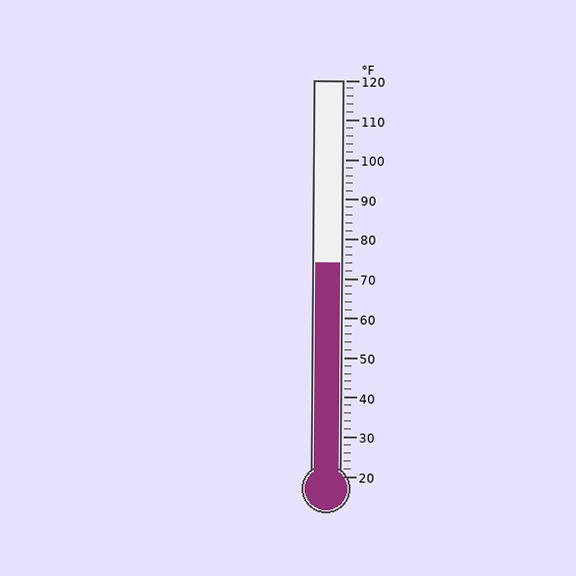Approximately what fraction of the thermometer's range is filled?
The thermometer is filled to approximately 55% of its range.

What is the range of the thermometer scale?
The thermometer scale ranges from 20°F to 120°F.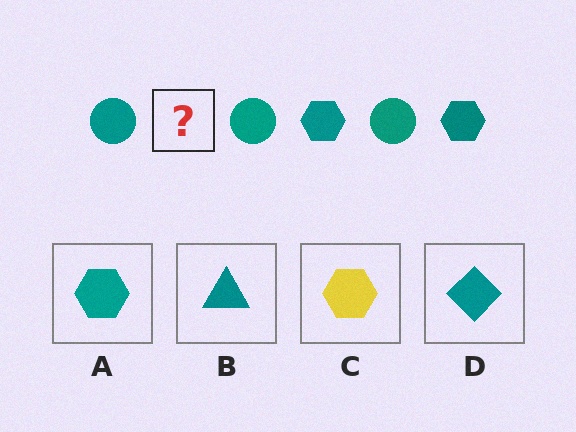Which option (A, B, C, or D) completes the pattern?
A.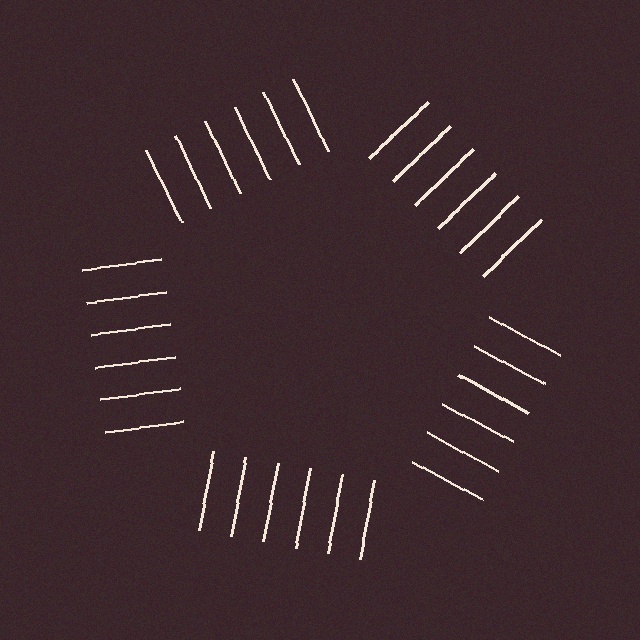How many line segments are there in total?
30 — 6 along each of the 5 edges.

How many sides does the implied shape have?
5 sides — the line-ends trace a pentagon.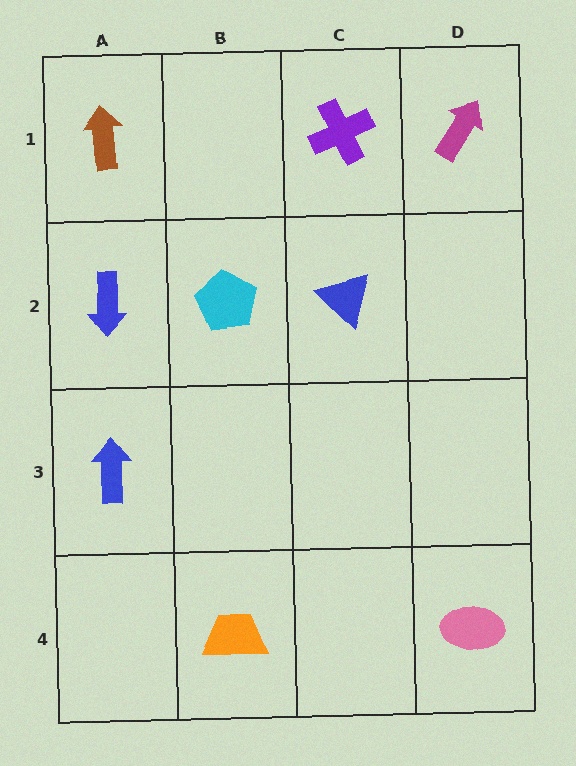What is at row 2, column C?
A blue triangle.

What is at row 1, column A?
A brown arrow.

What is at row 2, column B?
A cyan pentagon.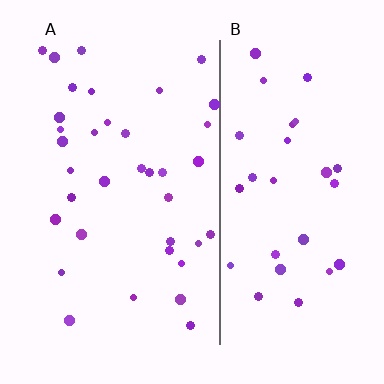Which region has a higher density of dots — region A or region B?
A (the left).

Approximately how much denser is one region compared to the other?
Approximately 1.1× — region A over region B.